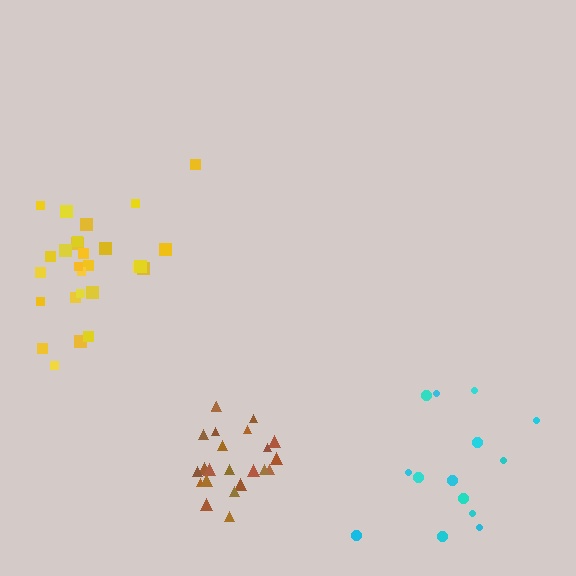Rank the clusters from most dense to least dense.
brown, yellow, cyan.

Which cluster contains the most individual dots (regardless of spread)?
Yellow (27).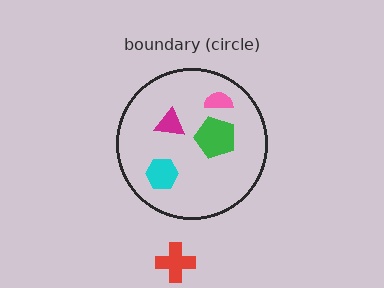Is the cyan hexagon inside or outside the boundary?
Inside.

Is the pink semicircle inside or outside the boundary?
Inside.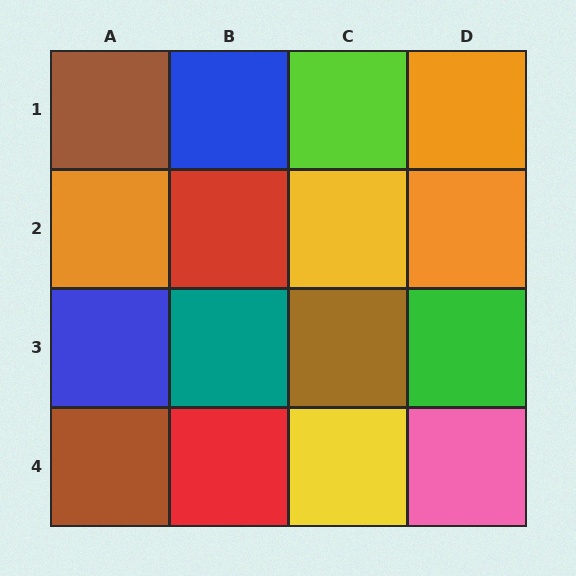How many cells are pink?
1 cell is pink.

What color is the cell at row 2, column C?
Yellow.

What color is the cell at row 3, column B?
Teal.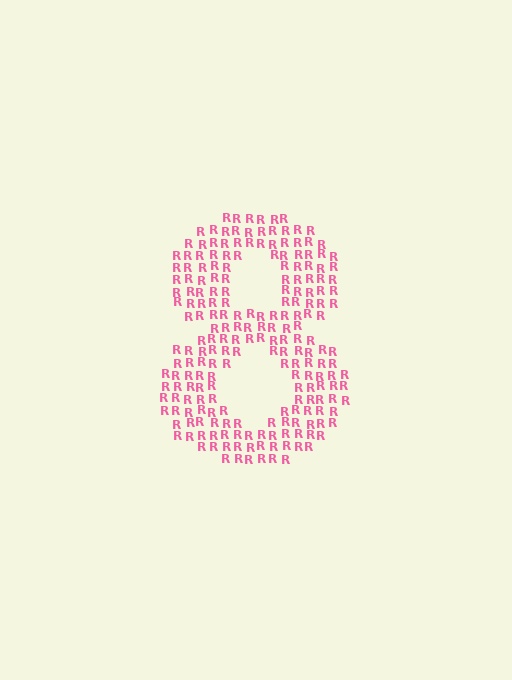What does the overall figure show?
The overall figure shows the digit 8.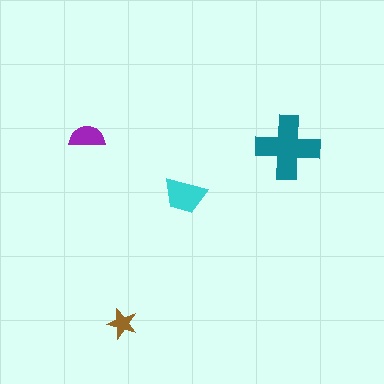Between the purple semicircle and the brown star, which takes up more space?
The purple semicircle.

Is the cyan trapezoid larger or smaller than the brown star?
Larger.